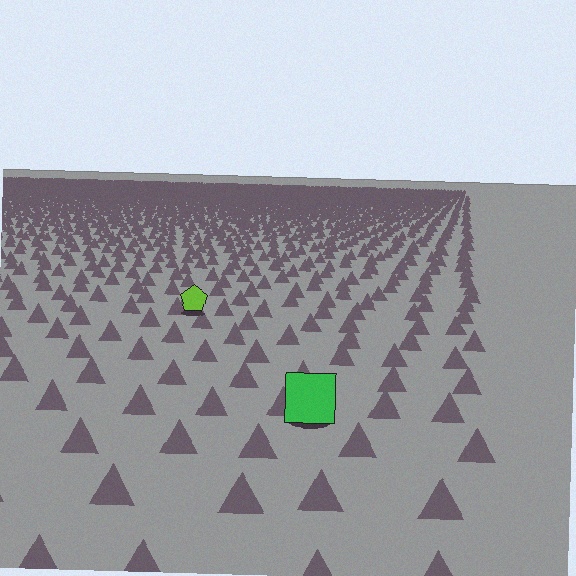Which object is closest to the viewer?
The green square is closest. The texture marks near it are larger and more spread out.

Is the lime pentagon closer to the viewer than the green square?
No. The green square is closer — you can tell from the texture gradient: the ground texture is coarser near it.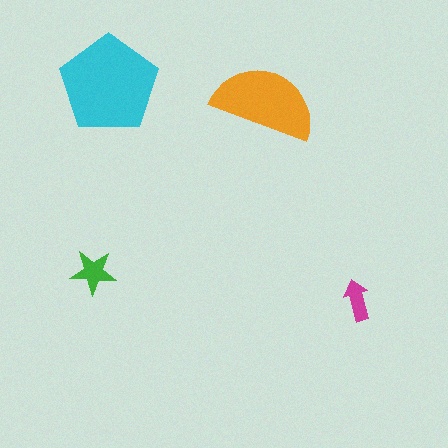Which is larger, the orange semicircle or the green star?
The orange semicircle.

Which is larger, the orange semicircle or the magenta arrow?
The orange semicircle.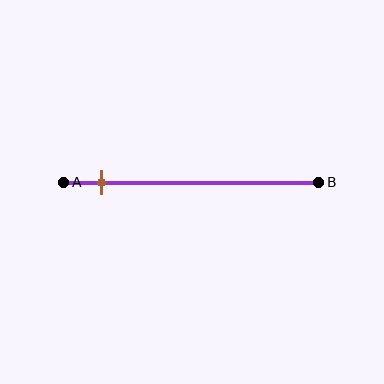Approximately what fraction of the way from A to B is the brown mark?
The brown mark is approximately 15% of the way from A to B.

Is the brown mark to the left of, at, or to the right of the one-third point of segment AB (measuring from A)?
The brown mark is to the left of the one-third point of segment AB.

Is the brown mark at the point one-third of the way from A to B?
No, the mark is at about 15% from A, not at the 33% one-third point.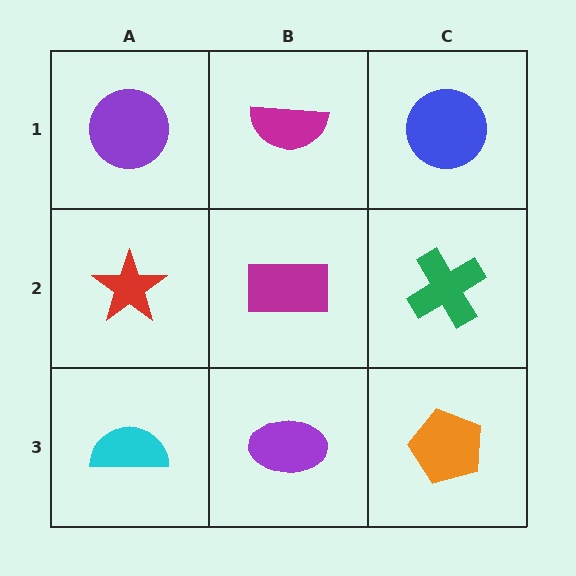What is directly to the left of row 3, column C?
A purple ellipse.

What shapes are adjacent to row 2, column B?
A magenta semicircle (row 1, column B), a purple ellipse (row 3, column B), a red star (row 2, column A), a green cross (row 2, column C).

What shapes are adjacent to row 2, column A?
A purple circle (row 1, column A), a cyan semicircle (row 3, column A), a magenta rectangle (row 2, column B).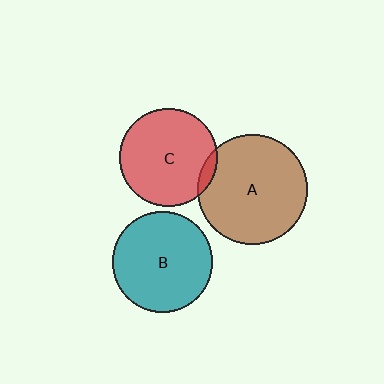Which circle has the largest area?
Circle A (brown).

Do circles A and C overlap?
Yes.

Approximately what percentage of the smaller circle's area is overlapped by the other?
Approximately 5%.